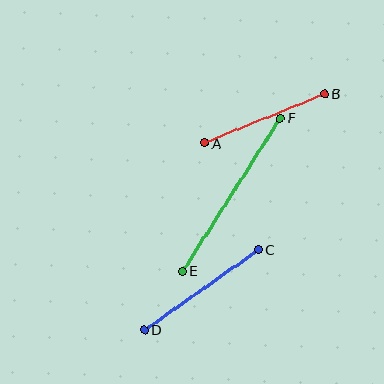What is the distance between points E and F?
The distance is approximately 182 pixels.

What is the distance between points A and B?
The distance is approximately 130 pixels.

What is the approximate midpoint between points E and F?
The midpoint is at approximately (232, 195) pixels.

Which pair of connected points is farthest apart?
Points E and F are farthest apart.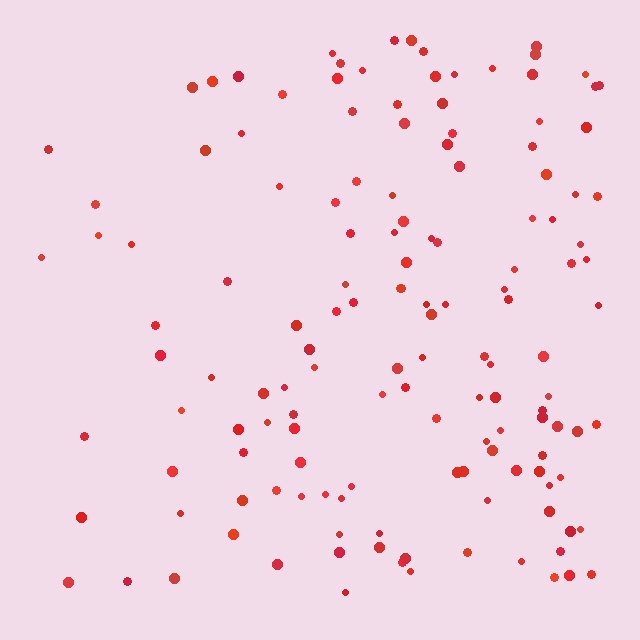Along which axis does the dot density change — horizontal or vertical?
Horizontal.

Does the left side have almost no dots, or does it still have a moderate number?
Still a moderate number, just noticeably fewer than the right.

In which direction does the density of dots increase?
From left to right, with the right side densest.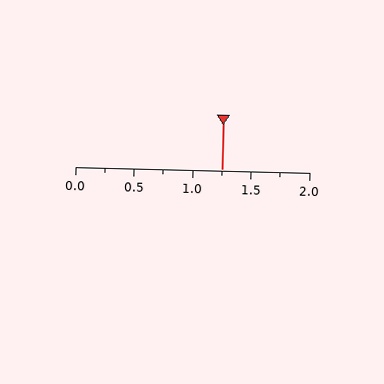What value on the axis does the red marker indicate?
The marker indicates approximately 1.25.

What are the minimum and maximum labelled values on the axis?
The axis runs from 0.0 to 2.0.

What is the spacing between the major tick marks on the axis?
The major ticks are spaced 0.5 apart.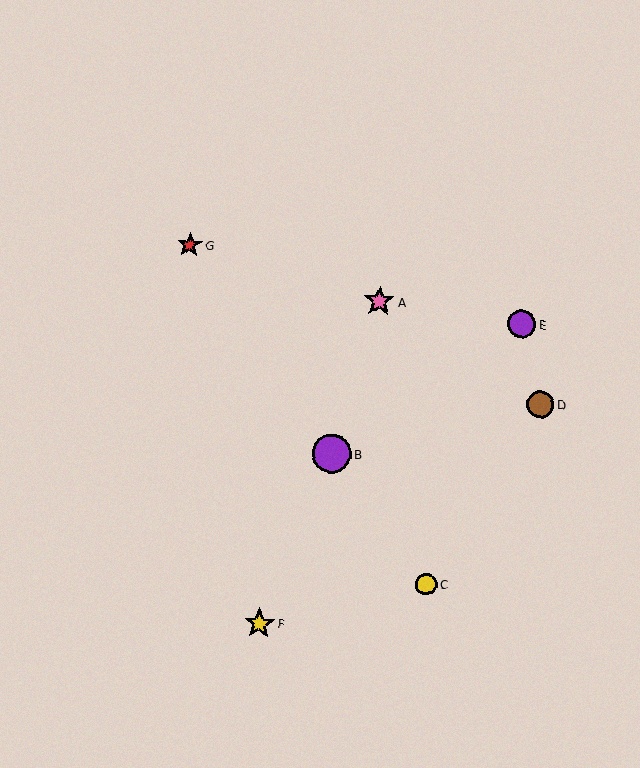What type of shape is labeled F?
Shape F is a yellow star.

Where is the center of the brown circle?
The center of the brown circle is at (541, 405).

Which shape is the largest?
The purple circle (labeled B) is the largest.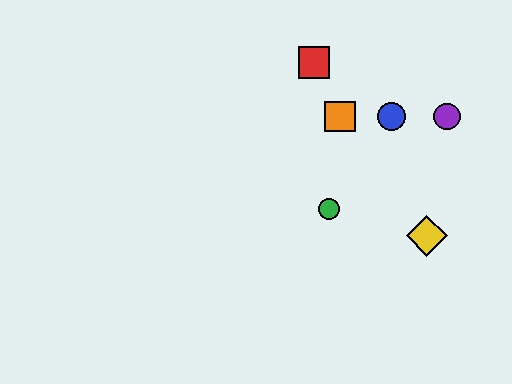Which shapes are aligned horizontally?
The blue circle, the purple circle, the orange square are aligned horizontally.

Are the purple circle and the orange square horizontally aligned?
Yes, both are at y≈117.